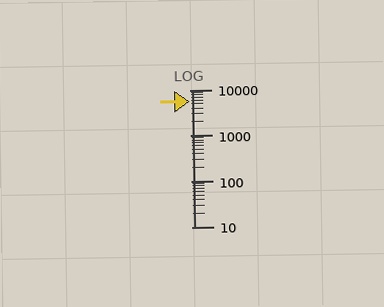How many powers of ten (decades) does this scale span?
The scale spans 3 decades, from 10 to 10000.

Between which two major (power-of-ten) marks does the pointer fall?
The pointer is between 1000 and 10000.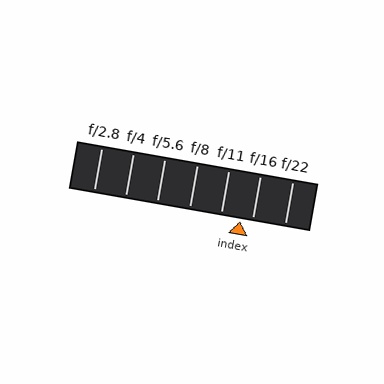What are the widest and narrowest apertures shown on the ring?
The widest aperture shown is f/2.8 and the narrowest is f/22.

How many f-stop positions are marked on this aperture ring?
There are 7 f-stop positions marked.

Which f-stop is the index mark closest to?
The index mark is closest to f/16.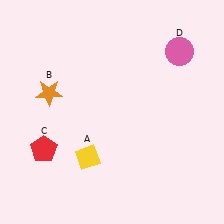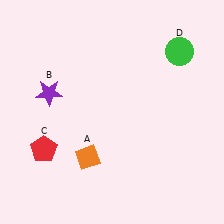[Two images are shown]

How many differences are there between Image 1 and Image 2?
There are 3 differences between the two images.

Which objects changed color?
A changed from yellow to orange. B changed from orange to purple. D changed from pink to green.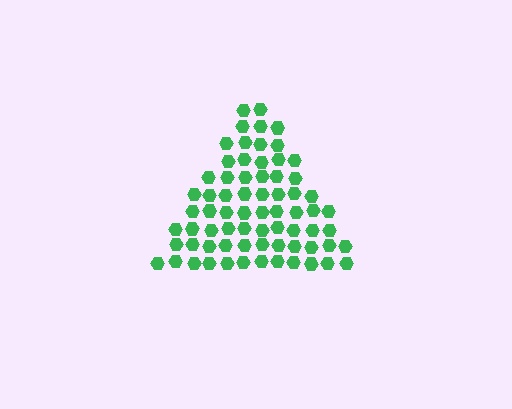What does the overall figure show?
The overall figure shows a triangle.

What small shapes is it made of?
It is made of small hexagons.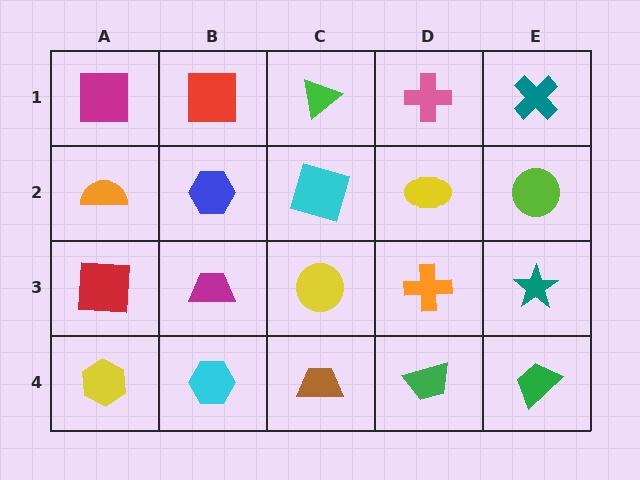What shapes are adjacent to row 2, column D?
A pink cross (row 1, column D), an orange cross (row 3, column D), a cyan square (row 2, column C), a lime circle (row 2, column E).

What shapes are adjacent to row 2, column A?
A magenta square (row 1, column A), a red square (row 3, column A), a blue hexagon (row 2, column B).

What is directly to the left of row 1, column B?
A magenta square.